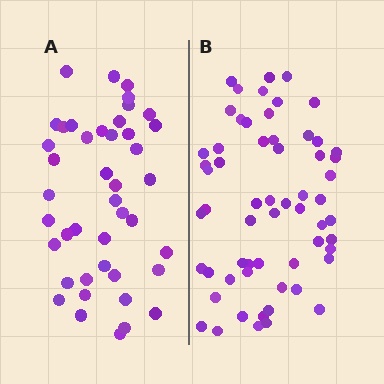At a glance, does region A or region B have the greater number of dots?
Region B (the right region) has more dots.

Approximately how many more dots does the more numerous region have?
Region B has approximately 15 more dots than region A.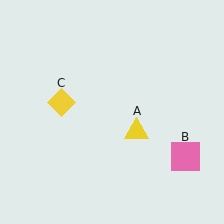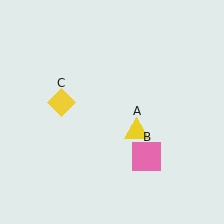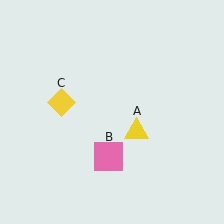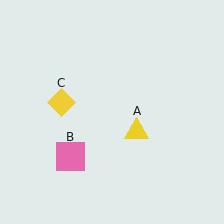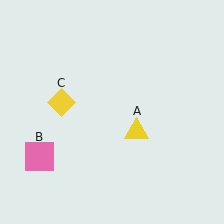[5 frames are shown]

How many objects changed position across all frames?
1 object changed position: pink square (object B).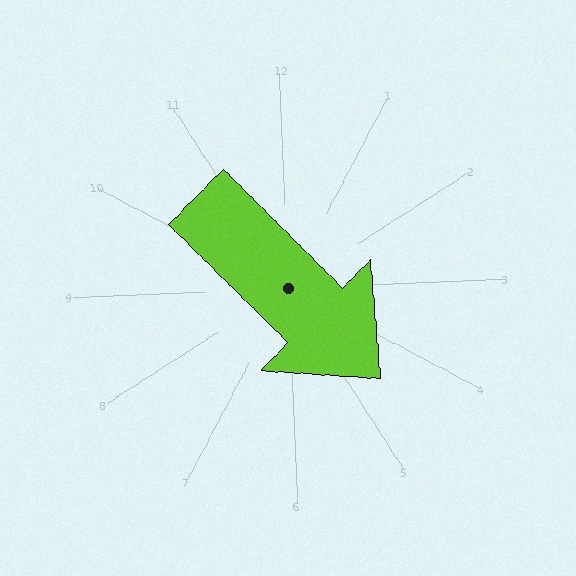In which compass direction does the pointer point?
Southeast.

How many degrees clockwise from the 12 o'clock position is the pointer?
Approximately 137 degrees.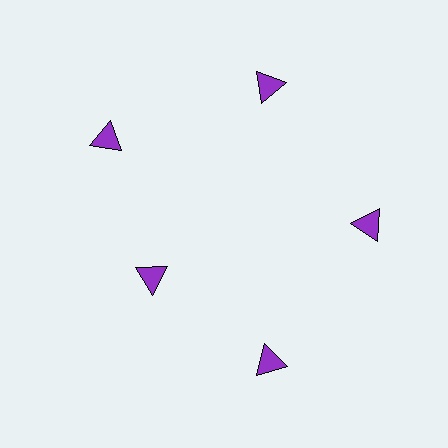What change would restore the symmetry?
The symmetry would be restored by moving it outward, back onto the ring so that all 5 triangles sit at equal angles and equal distance from the center.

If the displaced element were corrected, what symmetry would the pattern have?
It would have 5-fold rotational symmetry — the pattern would map onto itself every 72 degrees.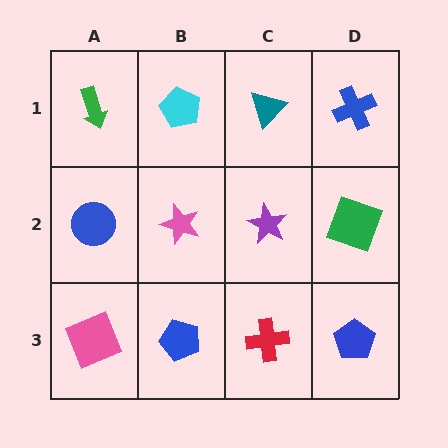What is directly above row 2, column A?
A green arrow.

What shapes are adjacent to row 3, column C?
A purple star (row 2, column C), a blue pentagon (row 3, column B), a blue pentagon (row 3, column D).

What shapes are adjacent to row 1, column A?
A blue circle (row 2, column A), a cyan pentagon (row 1, column B).